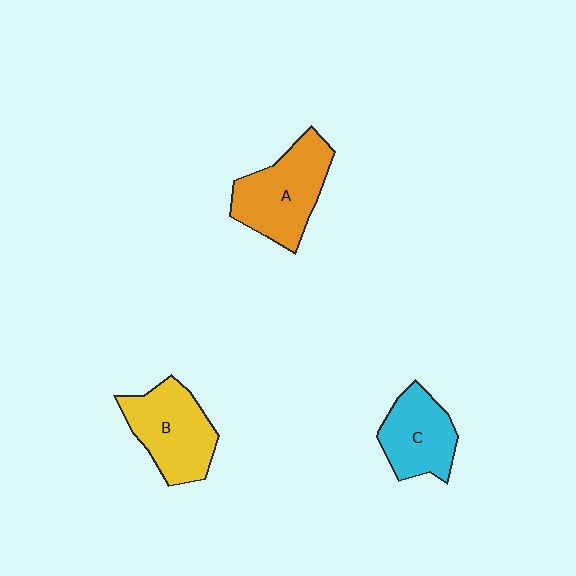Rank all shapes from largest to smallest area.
From largest to smallest: A (orange), B (yellow), C (cyan).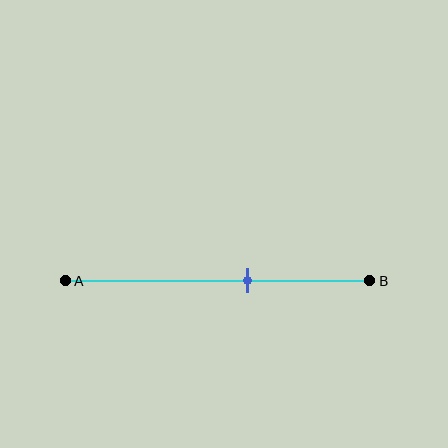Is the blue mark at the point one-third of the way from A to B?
No, the mark is at about 60% from A, not at the 33% one-third point.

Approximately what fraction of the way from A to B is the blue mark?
The blue mark is approximately 60% of the way from A to B.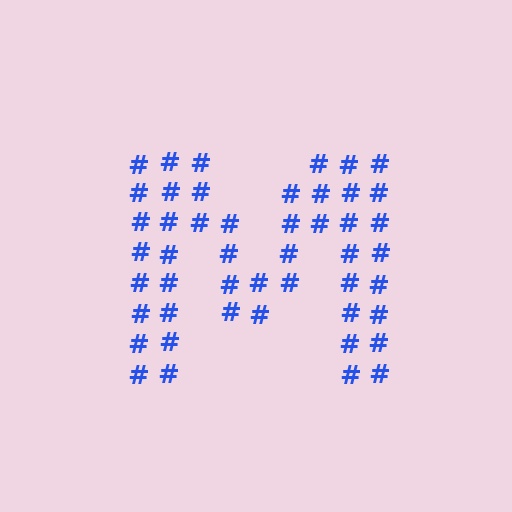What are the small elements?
The small elements are hash symbols.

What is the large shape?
The large shape is the letter M.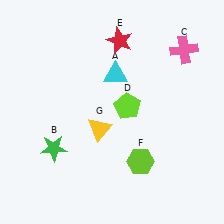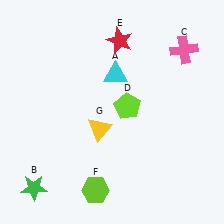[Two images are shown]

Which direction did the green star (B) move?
The green star (B) moved down.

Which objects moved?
The objects that moved are: the green star (B), the lime hexagon (F).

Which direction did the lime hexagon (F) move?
The lime hexagon (F) moved left.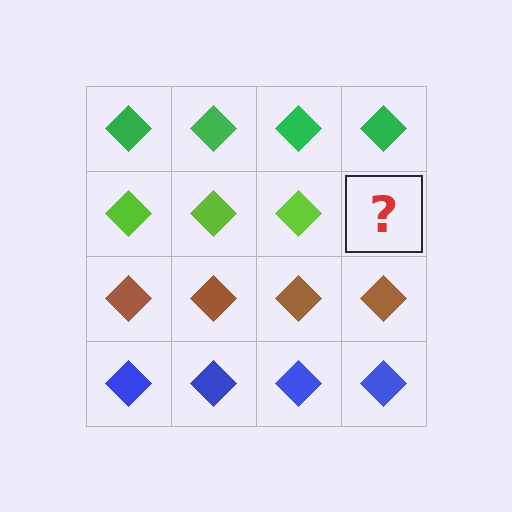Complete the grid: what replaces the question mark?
The question mark should be replaced with a lime diamond.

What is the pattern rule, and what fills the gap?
The rule is that each row has a consistent color. The gap should be filled with a lime diamond.